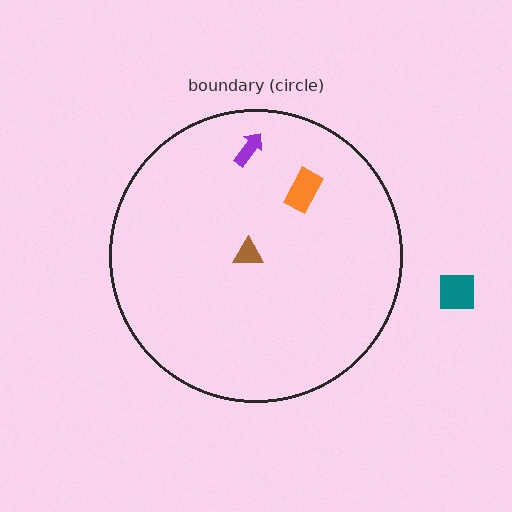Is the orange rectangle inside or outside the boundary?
Inside.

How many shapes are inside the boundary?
3 inside, 1 outside.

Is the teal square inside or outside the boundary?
Outside.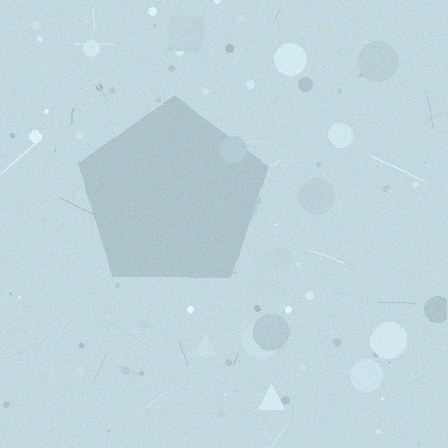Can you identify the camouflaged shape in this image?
The camouflaged shape is a pentagon.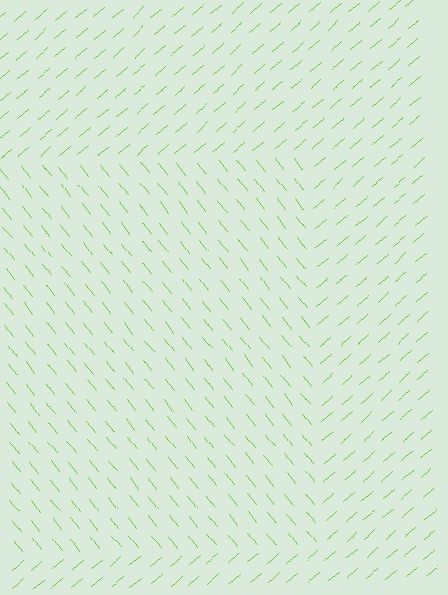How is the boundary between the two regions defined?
The boundary is defined purely by a change in line orientation (approximately 88 degrees difference). All lines are the same color and thickness.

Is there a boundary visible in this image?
Yes, there is a texture boundary formed by a change in line orientation.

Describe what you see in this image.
The image is filled with small lime line segments. A rectangle region in the image has lines oriented differently from the surrounding lines, creating a visible texture boundary.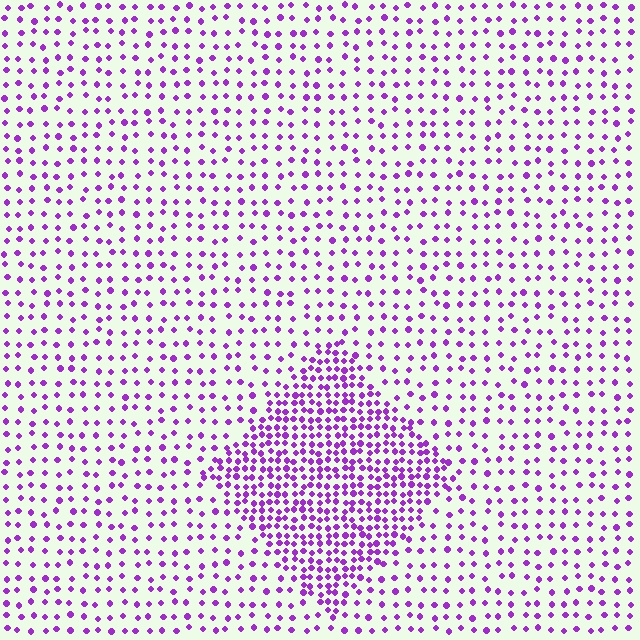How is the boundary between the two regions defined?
The boundary is defined by a change in element density (approximately 2.4x ratio). All elements are the same color, size, and shape.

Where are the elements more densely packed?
The elements are more densely packed inside the diamond boundary.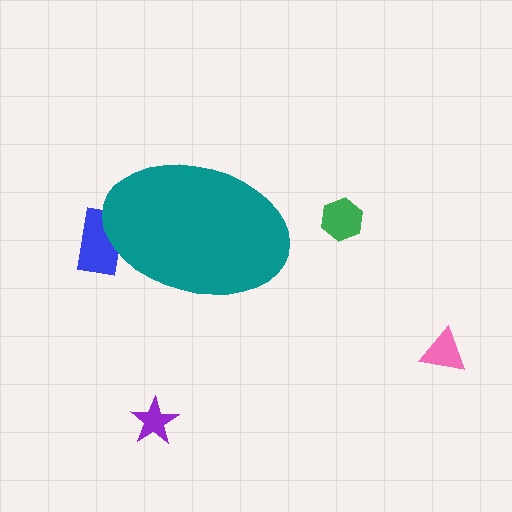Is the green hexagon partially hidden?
No, the green hexagon is fully visible.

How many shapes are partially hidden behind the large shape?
1 shape is partially hidden.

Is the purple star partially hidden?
No, the purple star is fully visible.